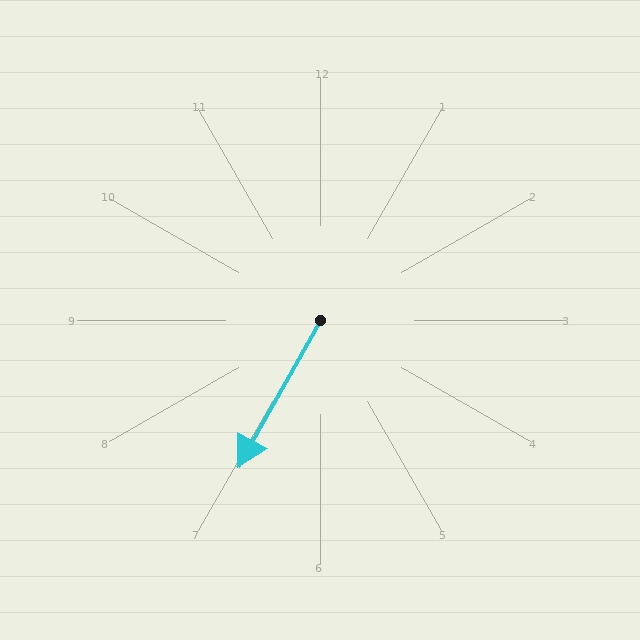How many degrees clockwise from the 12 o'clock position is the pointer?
Approximately 209 degrees.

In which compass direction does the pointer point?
Southwest.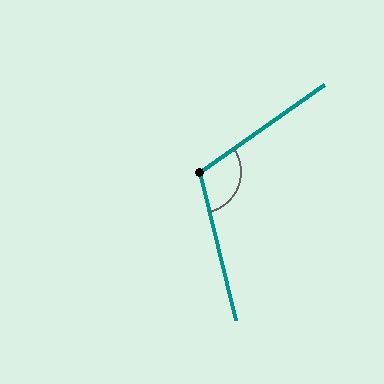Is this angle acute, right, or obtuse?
It is obtuse.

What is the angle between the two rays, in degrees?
Approximately 112 degrees.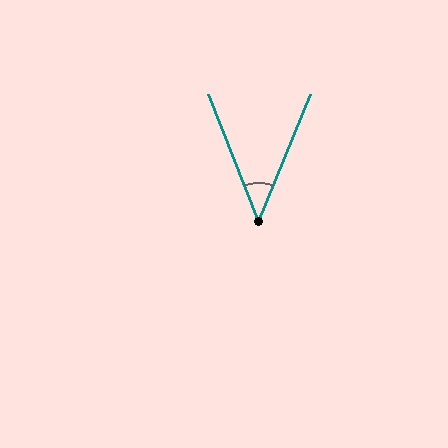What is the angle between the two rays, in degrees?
Approximately 44 degrees.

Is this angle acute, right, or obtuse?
It is acute.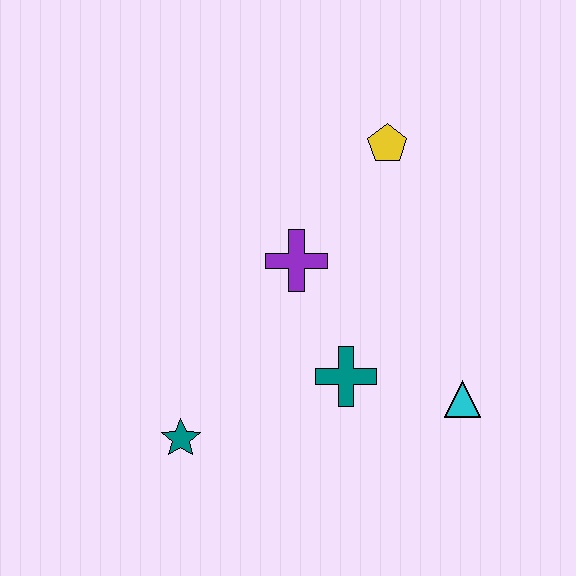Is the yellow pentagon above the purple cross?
Yes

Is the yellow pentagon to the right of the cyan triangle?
No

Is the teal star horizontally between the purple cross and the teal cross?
No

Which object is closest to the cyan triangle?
The teal cross is closest to the cyan triangle.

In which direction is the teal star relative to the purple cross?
The teal star is below the purple cross.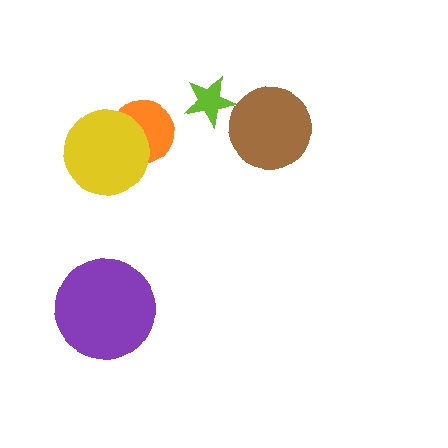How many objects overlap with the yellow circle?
1 object overlaps with the yellow circle.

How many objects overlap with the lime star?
0 objects overlap with the lime star.